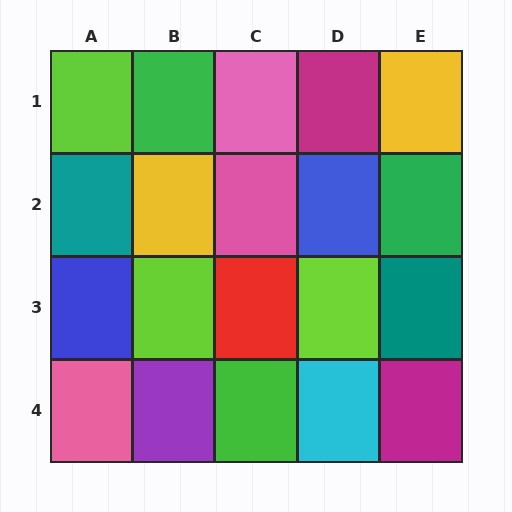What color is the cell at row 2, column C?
Pink.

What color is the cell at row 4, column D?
Cyan.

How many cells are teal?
2 cells are teal.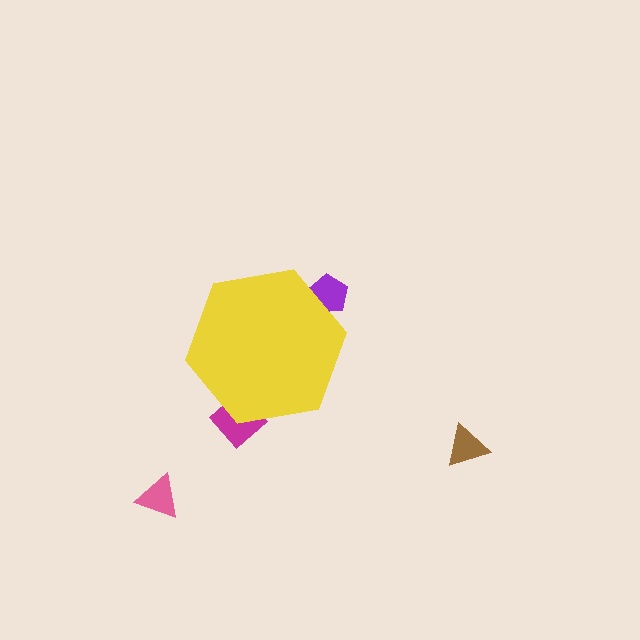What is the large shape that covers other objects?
A yellow hexagon.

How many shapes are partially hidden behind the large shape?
2 shapes are partially hidden.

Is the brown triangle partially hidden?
No, the brown triangle is fully visible.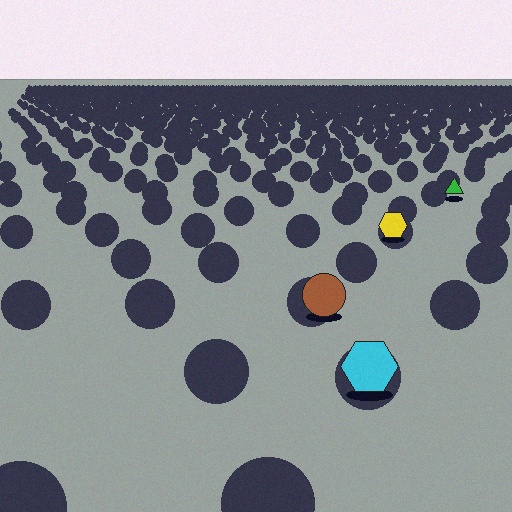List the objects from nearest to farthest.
From nearest to farthest: the cyan hexagon, the brown circle, the yellow hexagon, the green triangle.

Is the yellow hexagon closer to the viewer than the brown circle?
No. The brown circle is closer — you can tell from the texture gradient: the ground texture is coarser near it.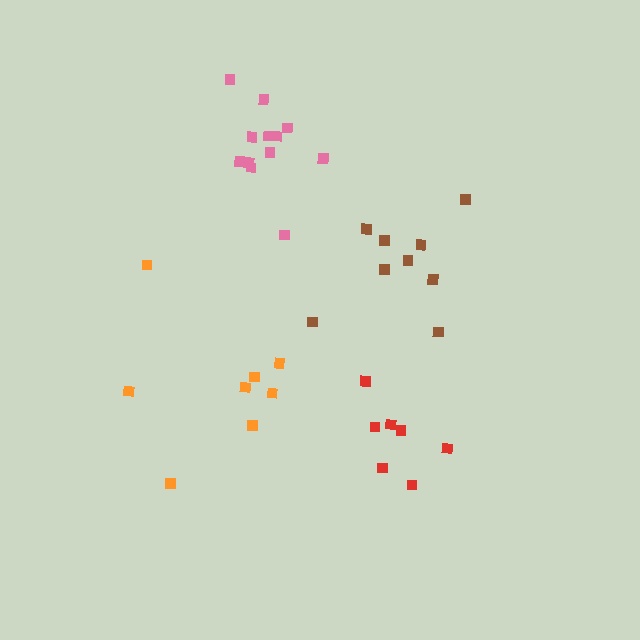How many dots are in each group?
Group 1: 12 dots, Group 2: 8 dots, Group 3: 7 dots, Group 4: 9 dots (36 total).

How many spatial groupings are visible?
There are 4 spatial groupings.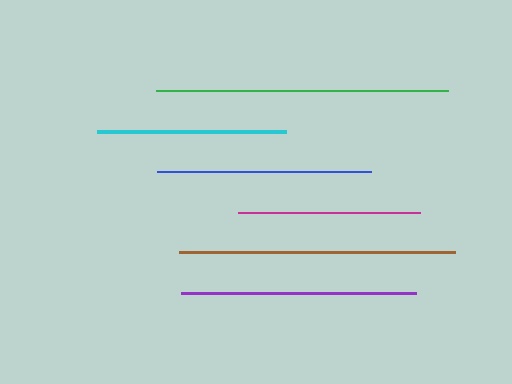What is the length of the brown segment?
The brown segment is approximately 277 pixels long.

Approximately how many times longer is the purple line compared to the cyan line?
The purple line is approximately 1.2 times the length of the cyan line.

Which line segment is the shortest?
The magenta line is the shortest at approximately 182 pixels.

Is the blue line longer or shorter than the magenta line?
The blue line is longer than the magenta line.